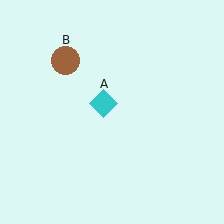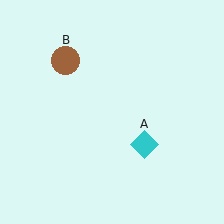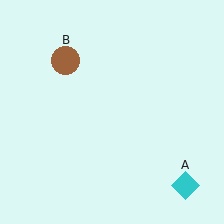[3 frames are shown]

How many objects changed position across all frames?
1 object changed position: cyan diamond (object A).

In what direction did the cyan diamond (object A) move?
The cyan diamond (object A) moved down and to the right.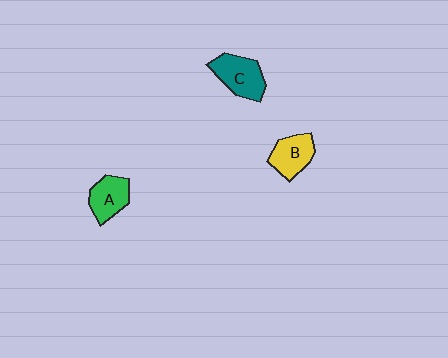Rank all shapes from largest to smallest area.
From largest to smallest: C (teal), B (yellow), A (green).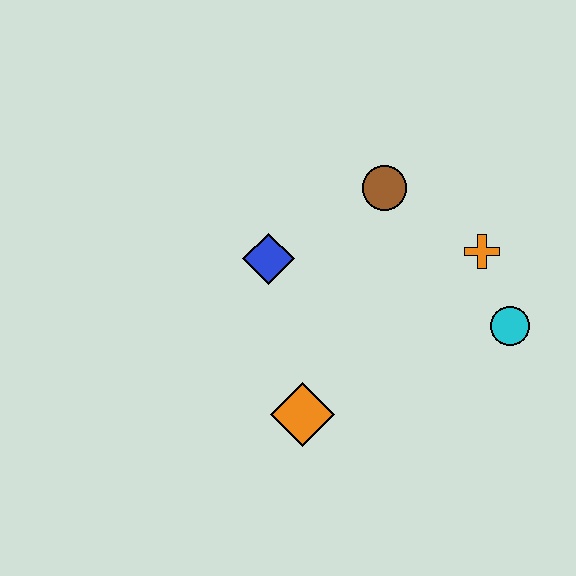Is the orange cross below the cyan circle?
No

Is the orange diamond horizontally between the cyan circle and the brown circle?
No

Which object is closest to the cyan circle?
The orange cross is closest to the cyan circle.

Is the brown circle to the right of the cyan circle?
No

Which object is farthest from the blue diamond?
The cyan circle is farthest from the blue diamond.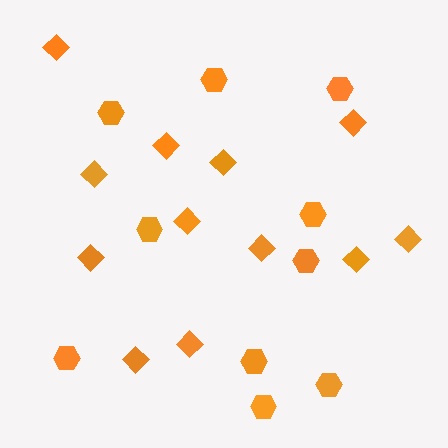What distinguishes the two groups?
There are 2 groups: one group of diamonds (12) and one group of hexagons (10).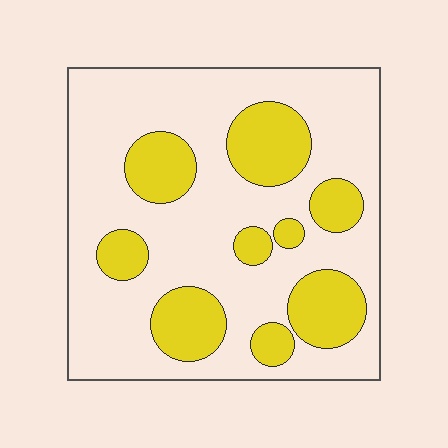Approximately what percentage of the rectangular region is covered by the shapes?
Approximately 30%.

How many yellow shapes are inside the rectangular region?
9.